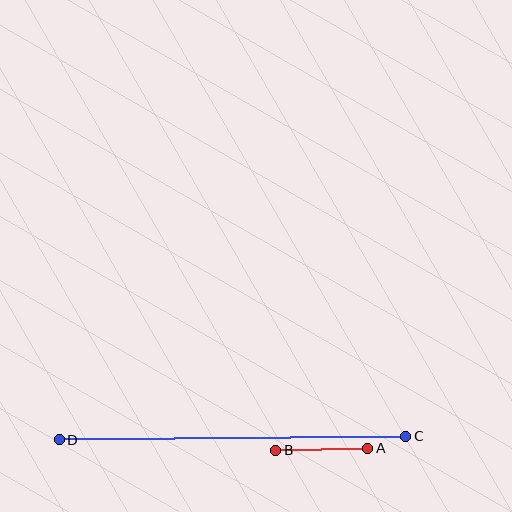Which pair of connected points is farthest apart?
Points C and D are farthest apart.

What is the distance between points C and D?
The distance is approximately 346 pixels.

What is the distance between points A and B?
The distance is approximately 92 pixels.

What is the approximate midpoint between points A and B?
The midpoint is at approximately (322, 449) pixels.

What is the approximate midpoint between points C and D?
The midpoint is at approximately (233, 438) pixels.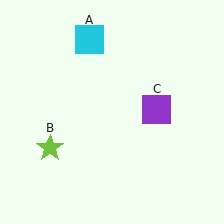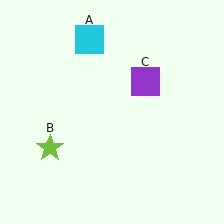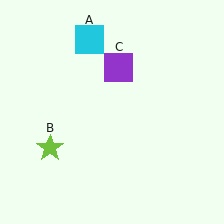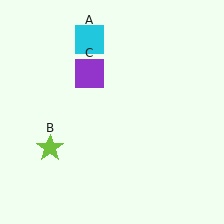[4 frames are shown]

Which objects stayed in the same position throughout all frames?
Cyan square (object A) and lime star (object B) remained stationary.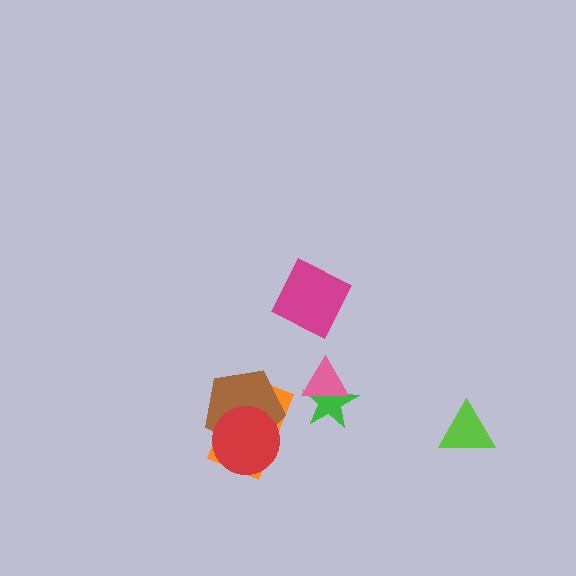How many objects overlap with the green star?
1 object overlaps with the green star.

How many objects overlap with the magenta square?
0 objects overlap with the magenta square.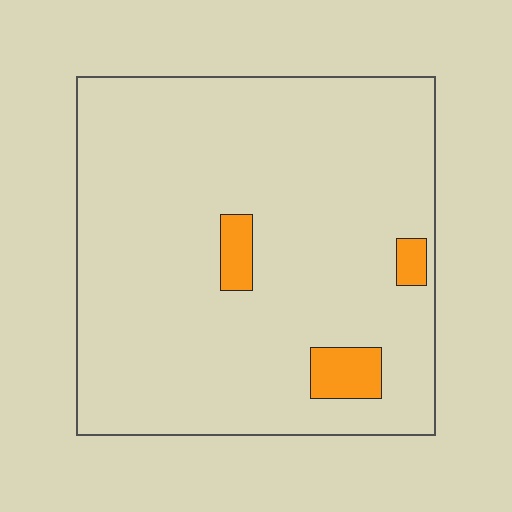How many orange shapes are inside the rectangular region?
3.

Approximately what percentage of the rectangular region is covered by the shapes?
Approximately 5%.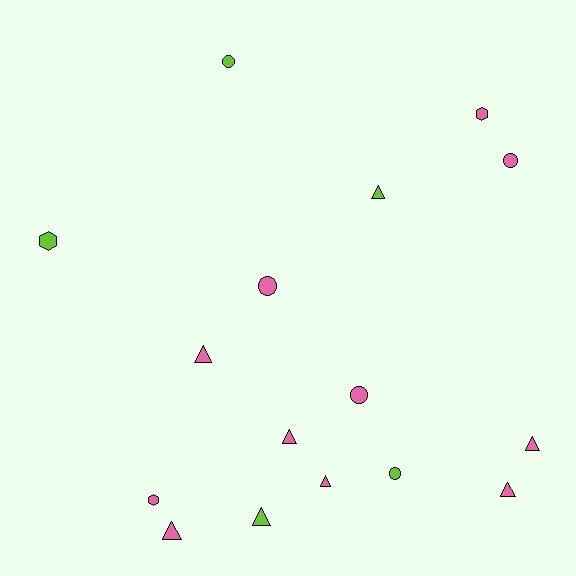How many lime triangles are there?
There are 2 lime triangles.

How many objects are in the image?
There are 16 objects.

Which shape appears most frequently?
Triangle, with 8 objects.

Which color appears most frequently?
Pink, with 11 objects.